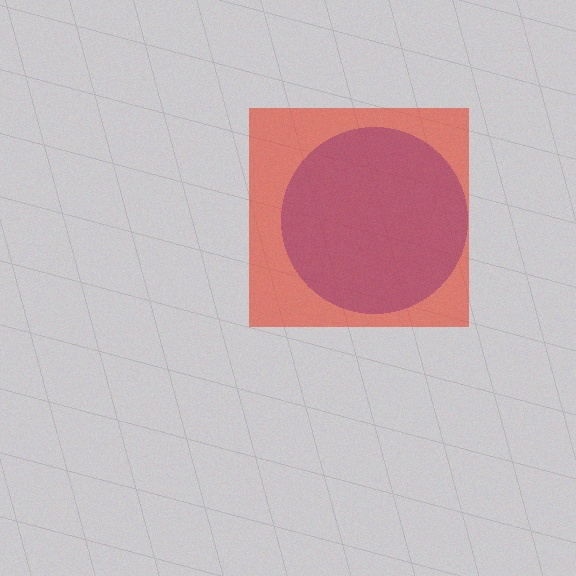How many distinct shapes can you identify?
There are 2 distinct shapes: a blue circle, a red square.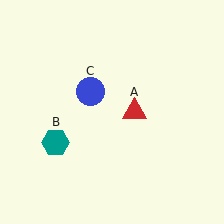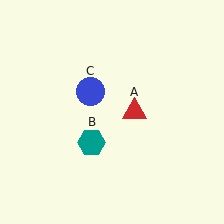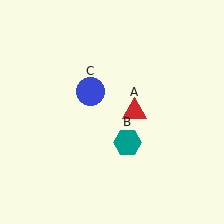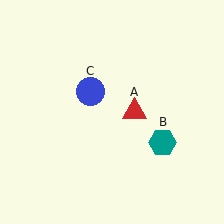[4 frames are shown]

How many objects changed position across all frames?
1 object changed position: teal hexagon (object B).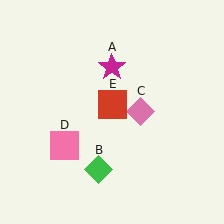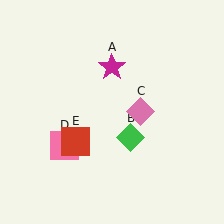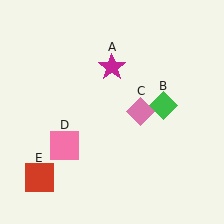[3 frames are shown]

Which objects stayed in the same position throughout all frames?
Magenta star (object A) and pink diamond (object C) and pink square (object D) remained stationary.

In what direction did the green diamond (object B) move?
The green diamond (object B) moved up and to the right.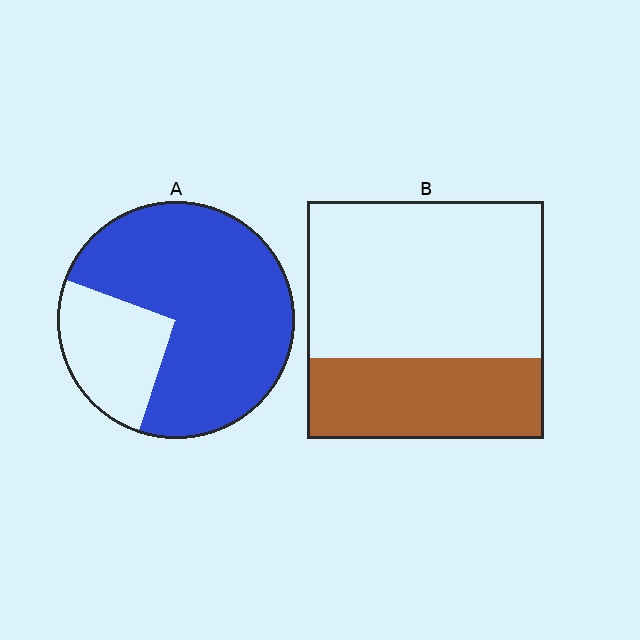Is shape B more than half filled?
No.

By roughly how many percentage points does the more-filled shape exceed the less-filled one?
By roughly 40 percentage points (A over B).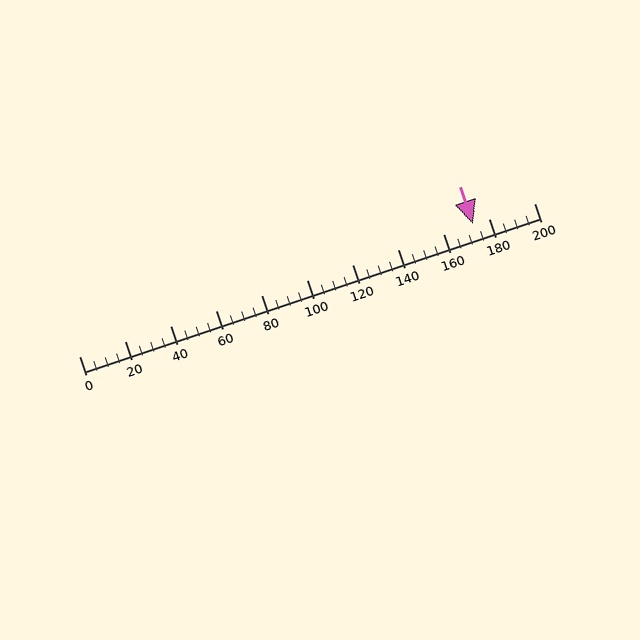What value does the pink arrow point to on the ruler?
The pink arrow points to approximately 173.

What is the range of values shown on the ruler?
The ruler shows values from 0 to 200.